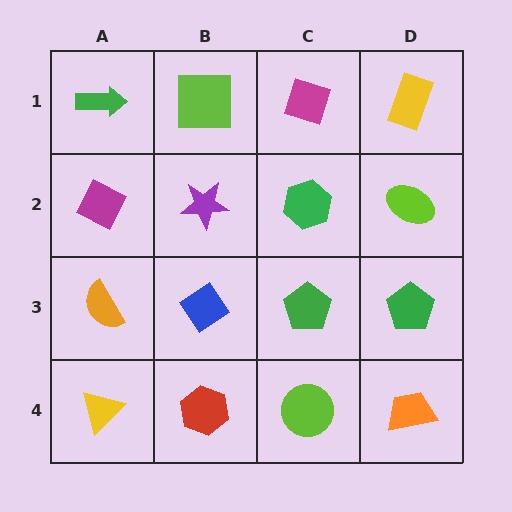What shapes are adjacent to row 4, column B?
A blue diamond (row 3, column B), a yellow triangle (row 4, column A), a lime circle (row 4, column C).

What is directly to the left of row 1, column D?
A magenta diamond.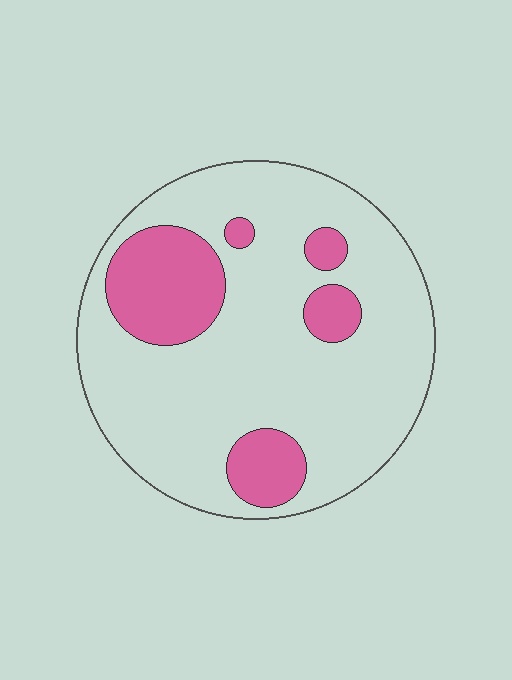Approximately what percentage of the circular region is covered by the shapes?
Approximately 20%.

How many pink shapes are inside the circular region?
5.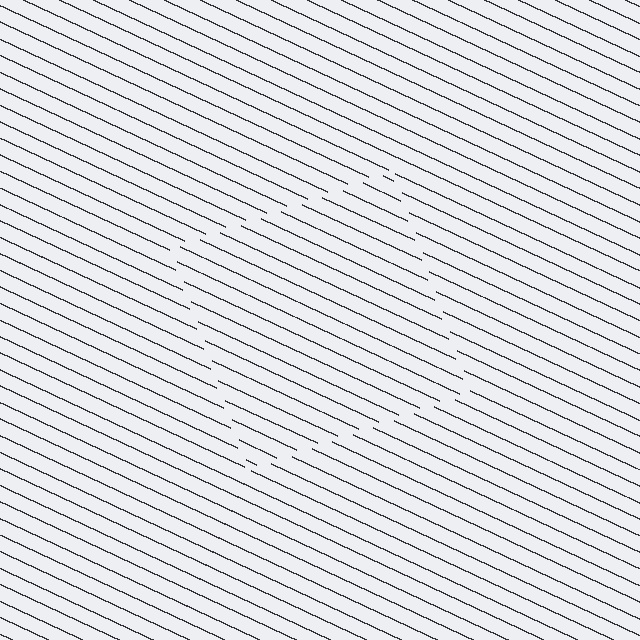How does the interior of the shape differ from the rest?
The interior of the shape contains the same grating, shifted by half a period — the contour is defined by the phase discontinuity where line-ends from the inner and outer gratings abut.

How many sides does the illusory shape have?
4 sides — the line-ends trace a square.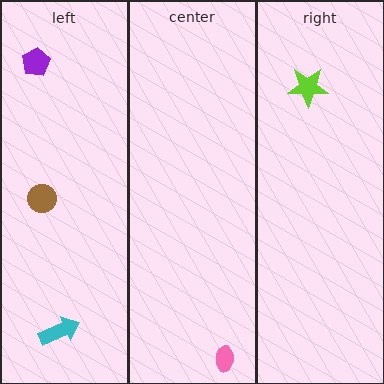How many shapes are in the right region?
1.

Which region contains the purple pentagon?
The left region.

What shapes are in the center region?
The pink ellipse.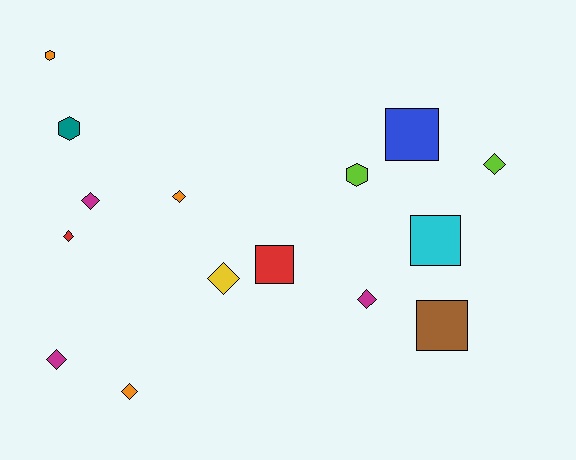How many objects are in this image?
There are 15 objects.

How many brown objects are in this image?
There is 1 brown object.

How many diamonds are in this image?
There are 8 diamonds.